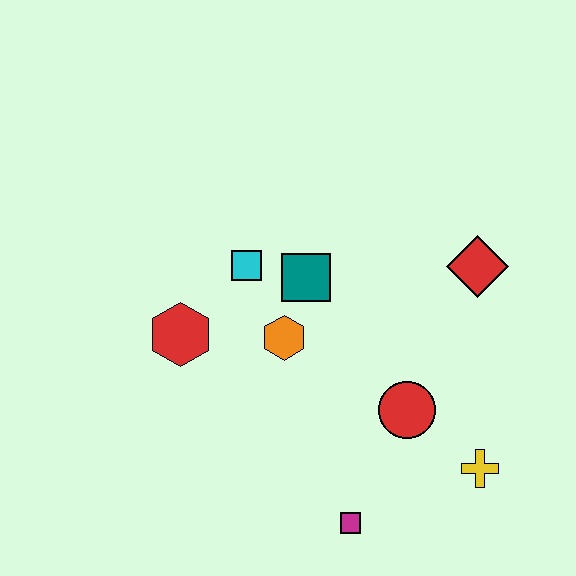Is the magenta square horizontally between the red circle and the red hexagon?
Yes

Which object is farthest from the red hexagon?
The yellow cross is farthest from the red hexagon.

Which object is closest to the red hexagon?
The cyan square is closest to the red hexagon.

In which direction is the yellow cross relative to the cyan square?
The yellow cross is to the right of the cyan square.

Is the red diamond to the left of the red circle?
No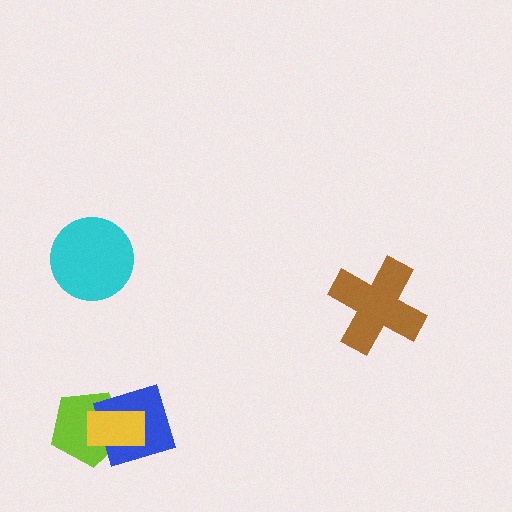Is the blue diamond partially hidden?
Yes, it is partially covered by another shape.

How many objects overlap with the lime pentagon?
2 objects overlap with the lime pentagon.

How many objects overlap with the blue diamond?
2 objects overlap with the blue diamond.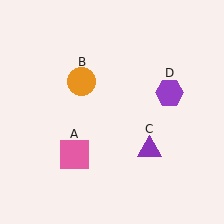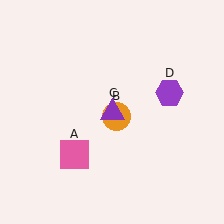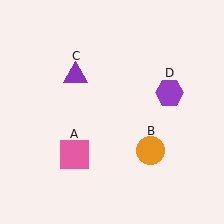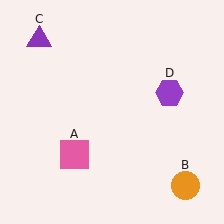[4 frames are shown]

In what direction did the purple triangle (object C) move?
The purple triangle (object C) moved up and to the left.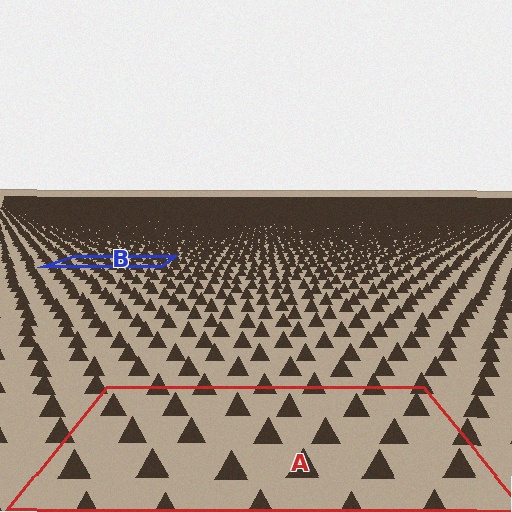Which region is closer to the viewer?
Region A is closer. The texture elements there are larger and more spread out.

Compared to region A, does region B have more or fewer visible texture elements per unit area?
Region B has more texture elements per unit area — they are packed more densely because it is farther away.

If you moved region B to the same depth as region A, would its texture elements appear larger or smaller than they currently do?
They would appear larger. At a closer depth, the same texture elements are projected at a bigger on-screen size.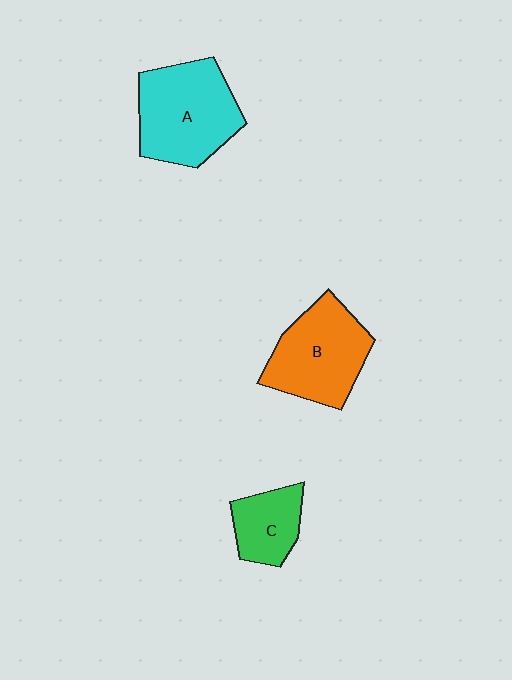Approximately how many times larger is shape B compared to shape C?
Approximately 1.8 times.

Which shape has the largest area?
Shape A (cyan).